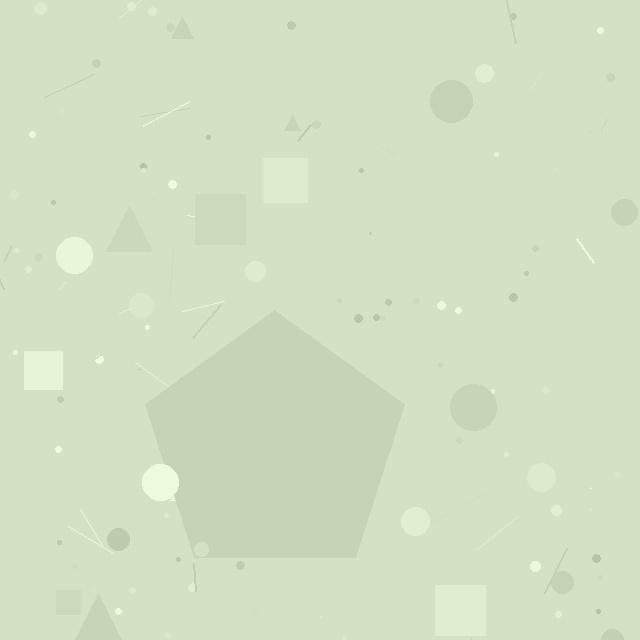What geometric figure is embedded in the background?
A pentagon is embedded in the background.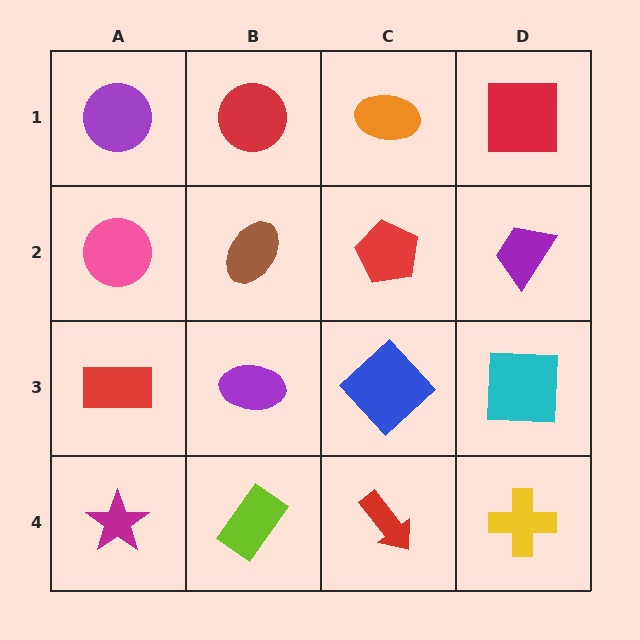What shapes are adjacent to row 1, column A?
A pink circle (row 2, column A), a red circle (row 1, column B).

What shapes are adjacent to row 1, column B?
A brown ellipse (row 2, column B), a purple circle (row 1, column A), an orange ellipse (row 1, column C).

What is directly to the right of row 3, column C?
A cyan square.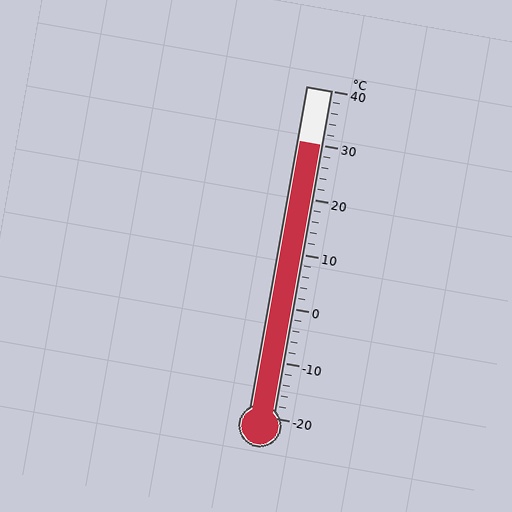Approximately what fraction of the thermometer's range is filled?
The thermometer is filled to approximately 85% of its range.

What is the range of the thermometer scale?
The thermometer scale ranges from -20°C to 40°C.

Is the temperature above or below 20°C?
The temperature is above 20°C.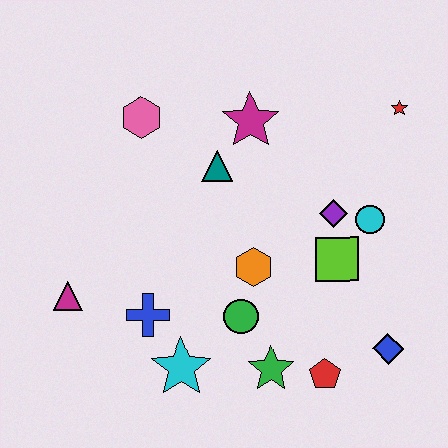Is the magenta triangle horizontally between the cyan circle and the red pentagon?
No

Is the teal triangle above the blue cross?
Yes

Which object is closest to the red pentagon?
The green star is closest to the red pentagon.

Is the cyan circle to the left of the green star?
No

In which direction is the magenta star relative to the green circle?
The magenta star is above the green circle.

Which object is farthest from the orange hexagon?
The red star is farthest from the orange hexagon.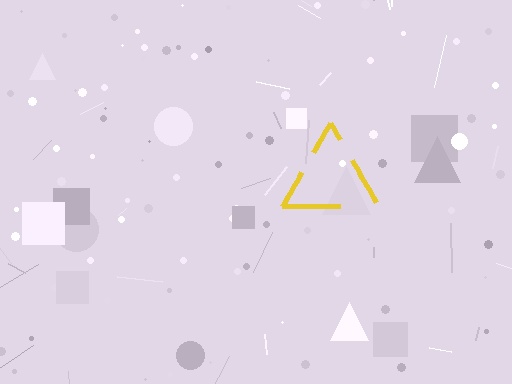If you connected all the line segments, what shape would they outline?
They would outline a triangle.